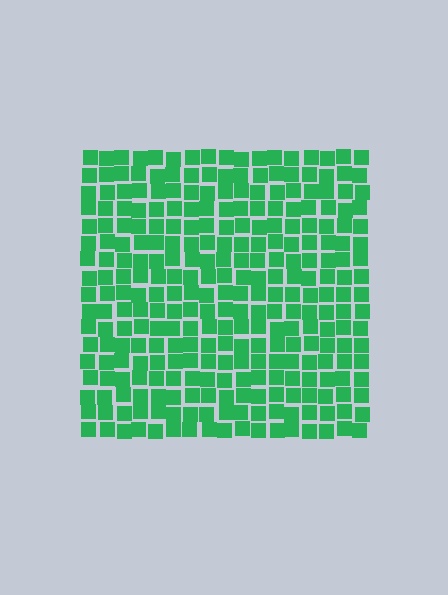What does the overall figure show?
The overall figure shows a square.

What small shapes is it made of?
It is made of small squares.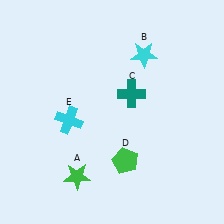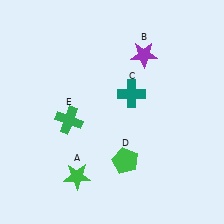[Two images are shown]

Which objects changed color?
B changed from cyan to purple. E changed from cyan to green.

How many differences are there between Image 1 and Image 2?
There are 2 differences between the two images.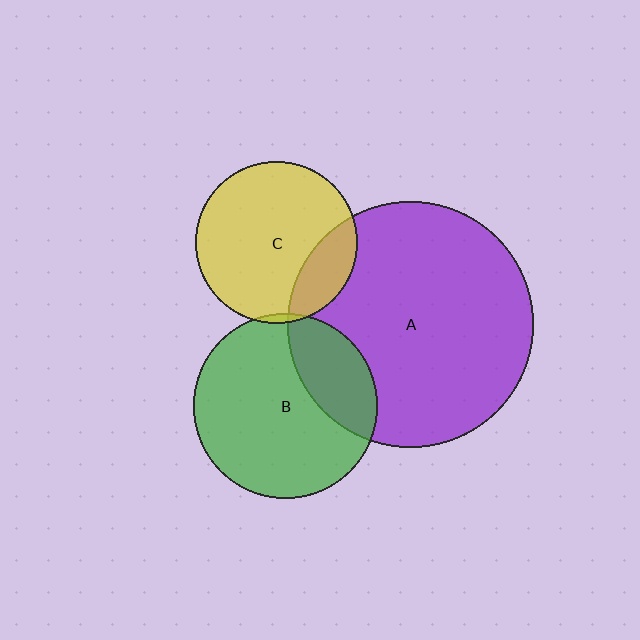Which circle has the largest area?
Circle A (purple).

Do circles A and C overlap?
Yes.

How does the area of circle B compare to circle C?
Approximately 1.3 times.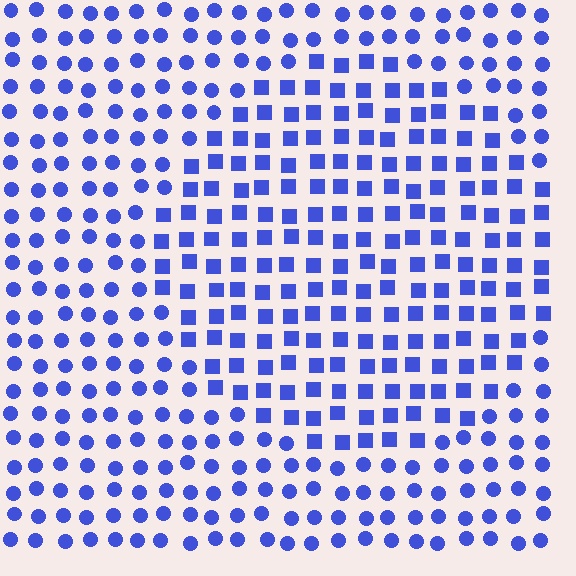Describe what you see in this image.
The image is filled with small blue elements arranged in a uniform grid. A circle-shaped region contains squares, while the surrounding area contains circles. The boundary is defined purely by the change in element shape.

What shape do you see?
I see a circle.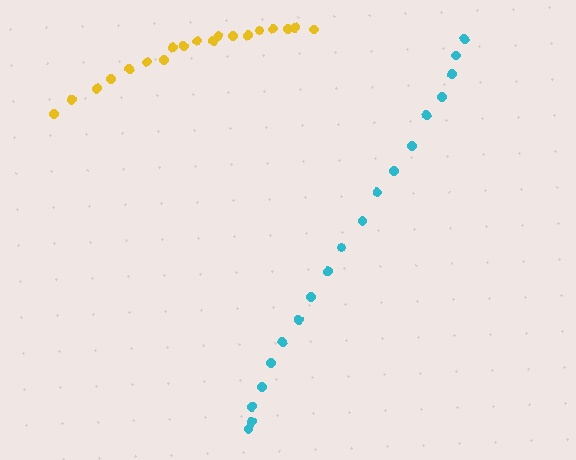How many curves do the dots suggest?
There are 2 distinct paths.